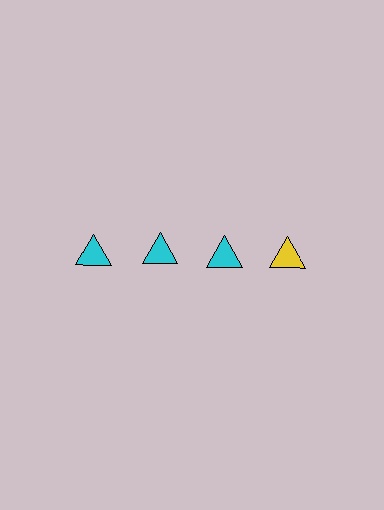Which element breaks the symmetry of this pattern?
The yellow triangle in the top row, second from right column breaks the symmetry. All other shapes are cyan triangles.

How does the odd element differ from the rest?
It has a different color: yellow instead of cyan.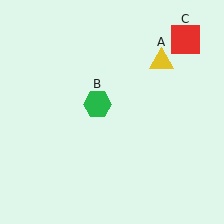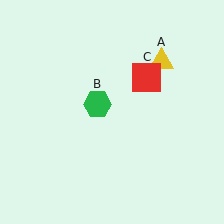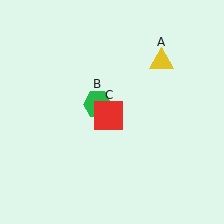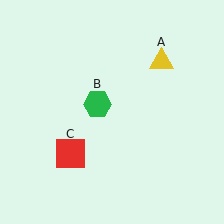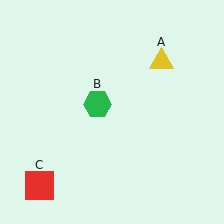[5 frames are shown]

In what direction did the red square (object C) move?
The red square (object C) moved down and to the left.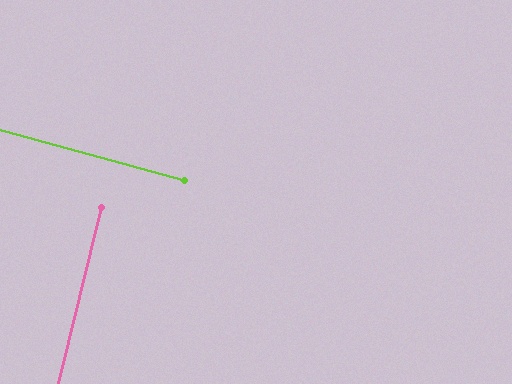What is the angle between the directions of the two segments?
Approximately 89 degrees.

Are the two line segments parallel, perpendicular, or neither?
Perpendicular — they meet at approximately 89°.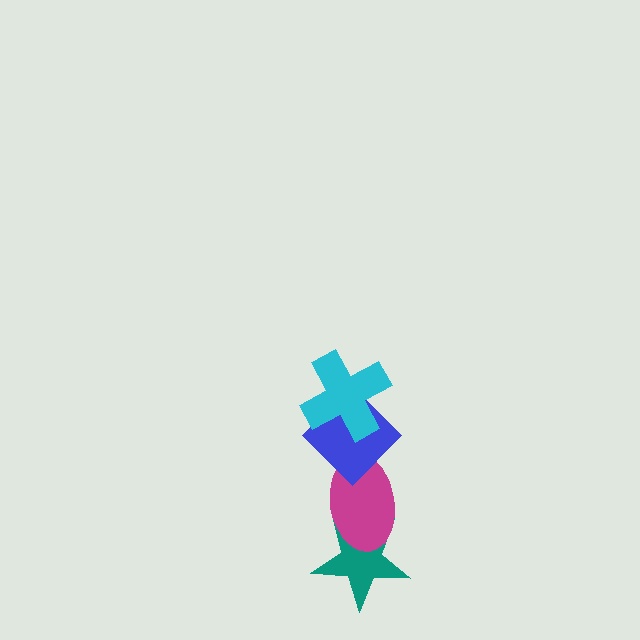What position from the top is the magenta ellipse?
The magenta ellipse is 3rd from the top.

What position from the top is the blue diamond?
The blue diamond is 2nd from the top.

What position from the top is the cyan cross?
The cyan cross is 1st from the top.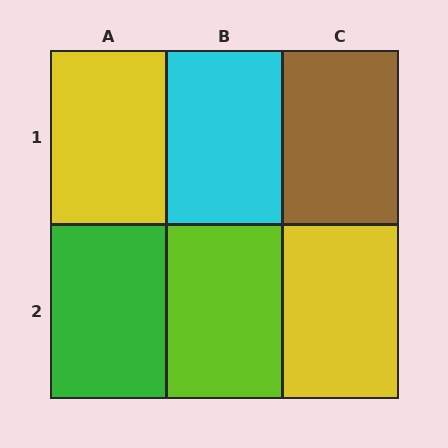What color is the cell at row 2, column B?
Lime.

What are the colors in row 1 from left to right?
Yellow, cyan, brown.